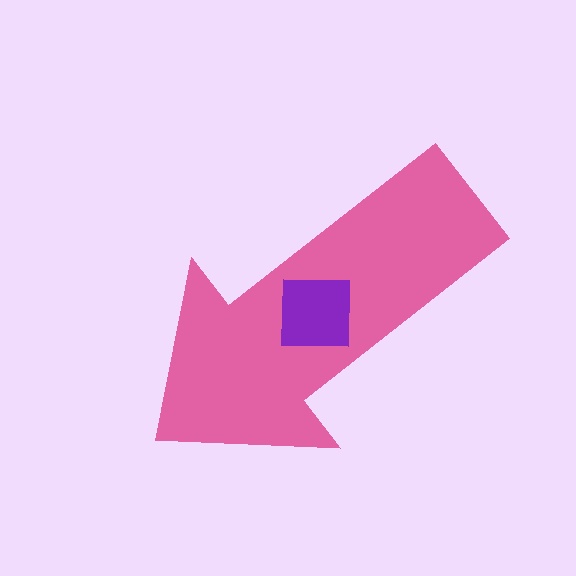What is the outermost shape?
The pink arrow.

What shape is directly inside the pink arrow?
The purple square.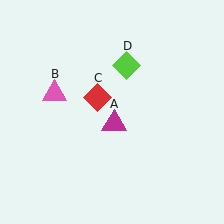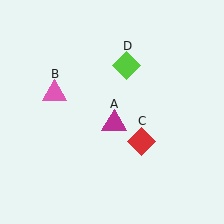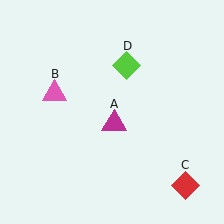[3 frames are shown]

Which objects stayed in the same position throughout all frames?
Magenta triangle (object A) and pink triangle (object B) and lime diamond (object D) remained stationary.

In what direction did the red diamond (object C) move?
The red diamond (object C) moved down and to the right.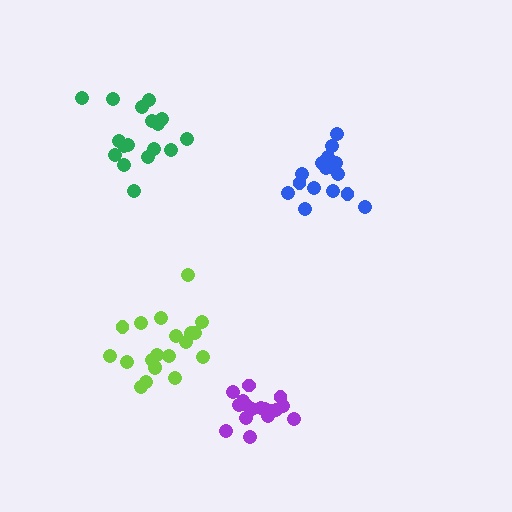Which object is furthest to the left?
The green cluster is leftmost.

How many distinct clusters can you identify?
There are 4 distinct clusters.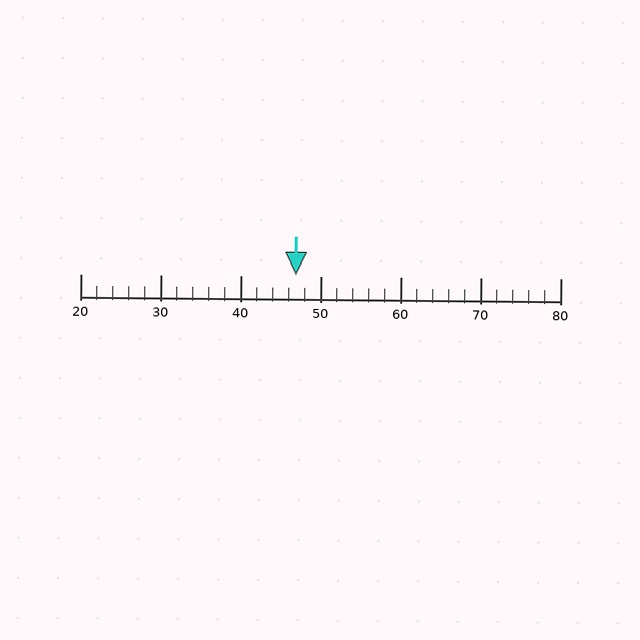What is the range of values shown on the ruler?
The ruler shows values from 20 to 80.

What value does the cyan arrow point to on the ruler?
The cyan arrow points to approximately 47.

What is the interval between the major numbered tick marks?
The major tick marks are spaced 10 units apart.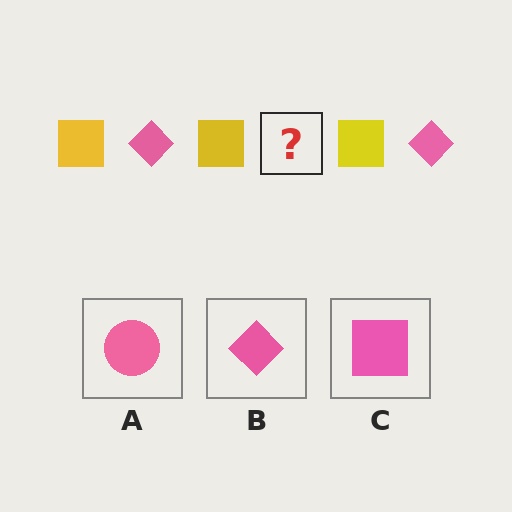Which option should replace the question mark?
Option B.